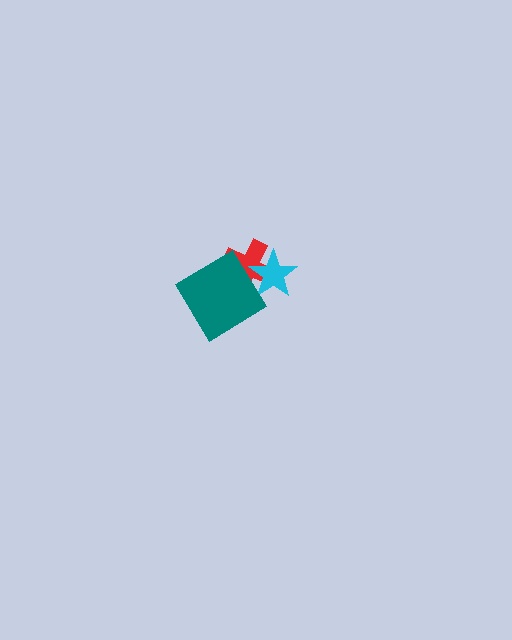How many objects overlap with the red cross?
2 objects overlap with the red cross.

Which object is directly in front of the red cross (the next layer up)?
The cyan star is directly in front of the red cross.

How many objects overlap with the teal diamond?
2 objects overlap with the teal diamond.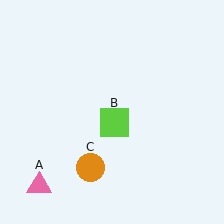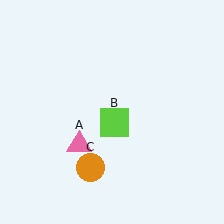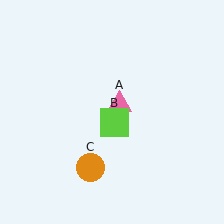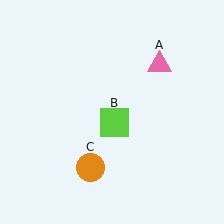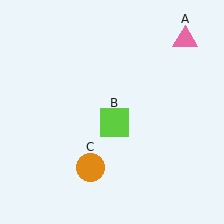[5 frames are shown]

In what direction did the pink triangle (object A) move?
The pink triangle (object A) moved up and to the right.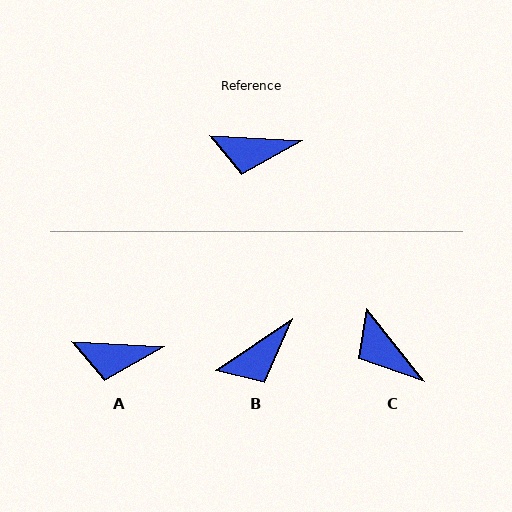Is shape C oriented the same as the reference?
No, it is off by about 49 degrees.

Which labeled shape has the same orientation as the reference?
A.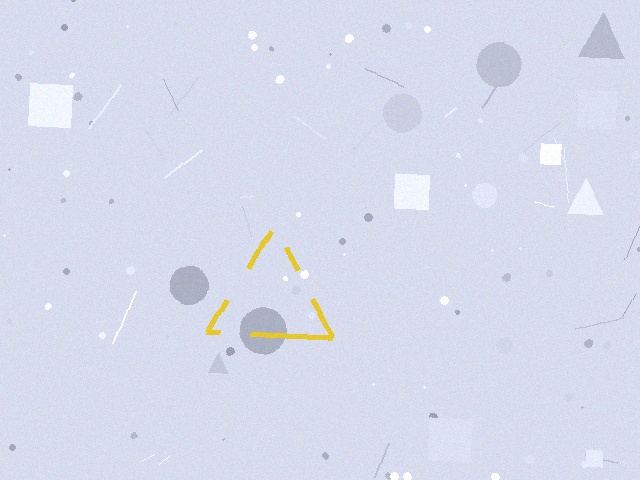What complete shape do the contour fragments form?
The contour fragments form a triangle.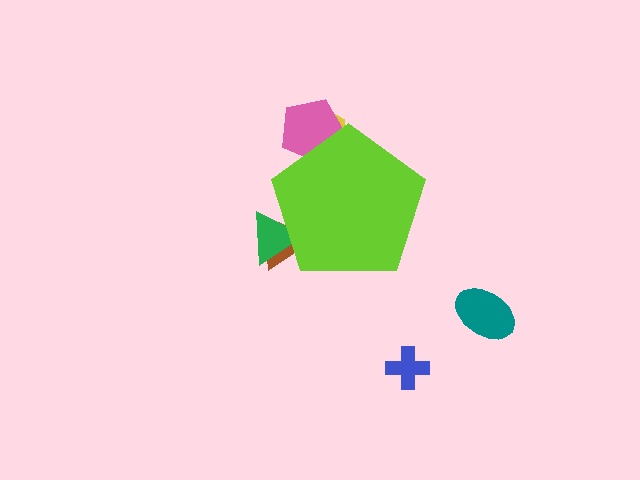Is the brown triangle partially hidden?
Yes, the brown triangle is partially hidden behind the lime pentagon.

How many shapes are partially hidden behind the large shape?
4 shapes are partially hidden.